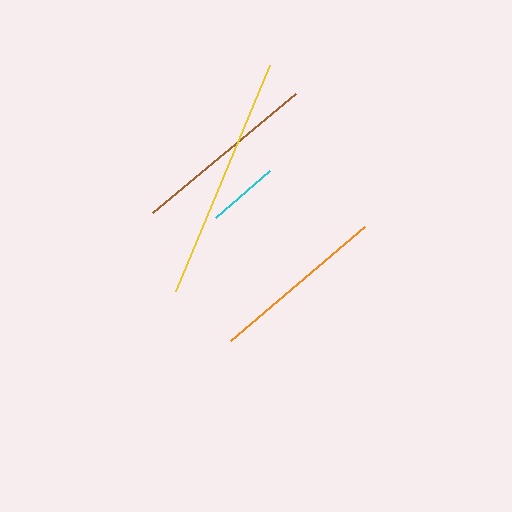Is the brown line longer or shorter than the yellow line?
The yellow line is longer than the brown line.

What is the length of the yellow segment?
The yellow segment is approximately 245 pixels long.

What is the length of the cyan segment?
The cyan segment is approximately 72 pixels long.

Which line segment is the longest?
The yellow line is the longest at approximately 245 pixels.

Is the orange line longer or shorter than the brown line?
The brown line is longer than the orange line.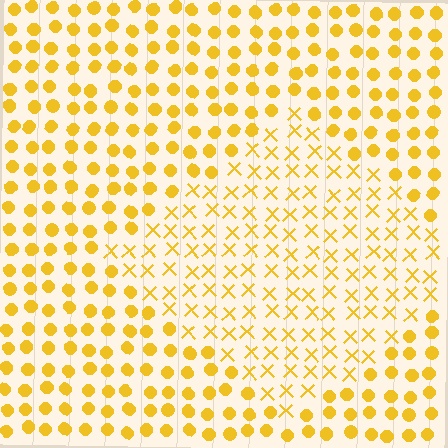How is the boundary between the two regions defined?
The boundary is defined by a change in element shape: X marks inside vs. circles outside. All elements share the same color and spacing.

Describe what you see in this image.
The image is filled with small yellow elements arranged in a uniform grid. A diamond-shaped region contains X marks, while the surrounding area contains circles. The boundary is defined purely by the change in element shape.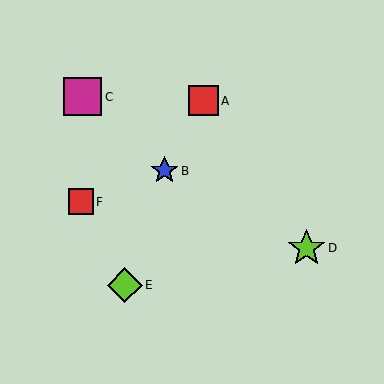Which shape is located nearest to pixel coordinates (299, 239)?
The lime star (labeled D) at (306, 248) is nearest to that location.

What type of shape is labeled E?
Shape E is a lime diamond.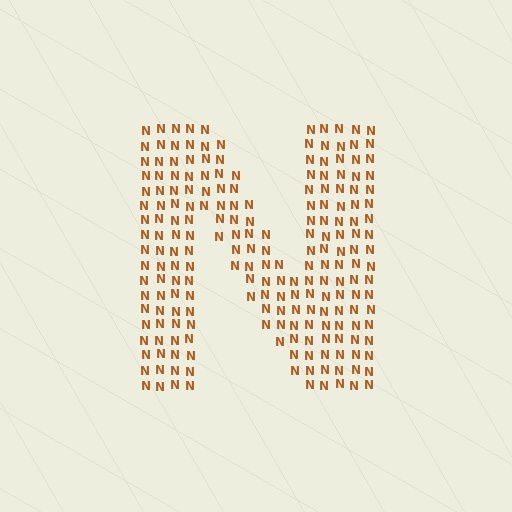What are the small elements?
The small elements are letter N's.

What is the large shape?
The large shape is the letter N.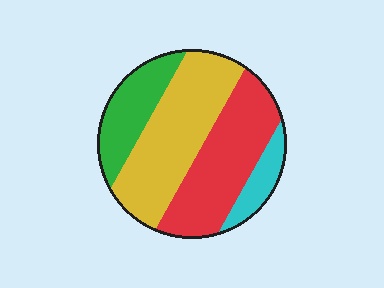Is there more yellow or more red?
Yellow.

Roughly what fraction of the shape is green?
Green takes up about one fifth (1/5) of the shape.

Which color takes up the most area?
Yellow, at roughly 40%.